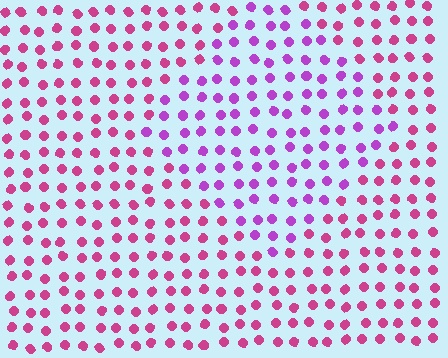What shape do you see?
I see a diamond.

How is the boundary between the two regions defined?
The boundary is defined purely by a slight shift in hue (about 36 degrees). Spacing, size, and orientation are identical on both sides.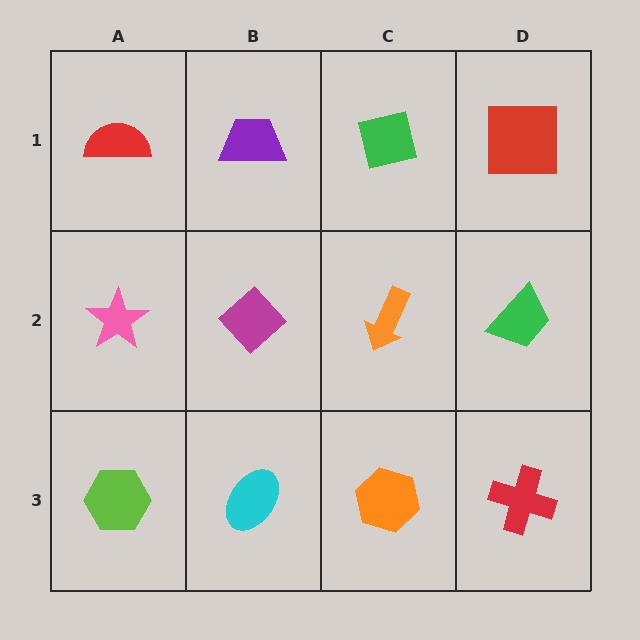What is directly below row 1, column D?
A green trapezoid.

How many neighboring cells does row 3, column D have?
2.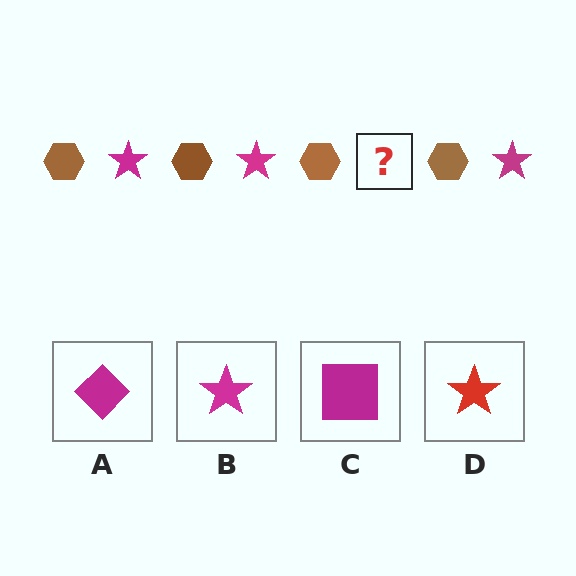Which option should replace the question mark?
Option B.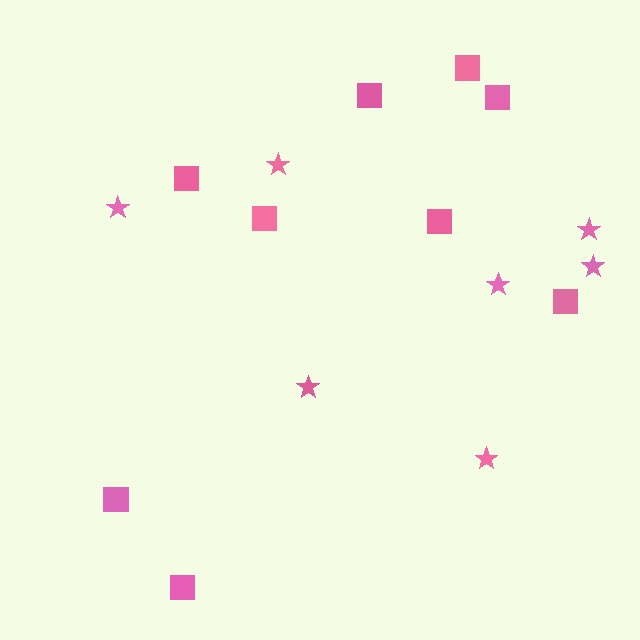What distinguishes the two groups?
There are 2 groups: one group of stars (7) and one group of squares (9).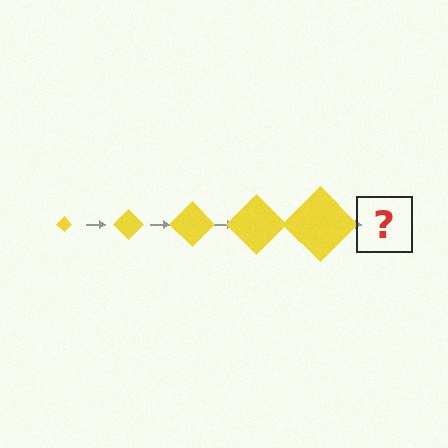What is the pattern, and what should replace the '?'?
The pattern is that the diamond gets progressively larger each step. The '?' should be a yellow diamond, larger than the previous one.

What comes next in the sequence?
The next element should be a yellow diamond, larger than the previous one.